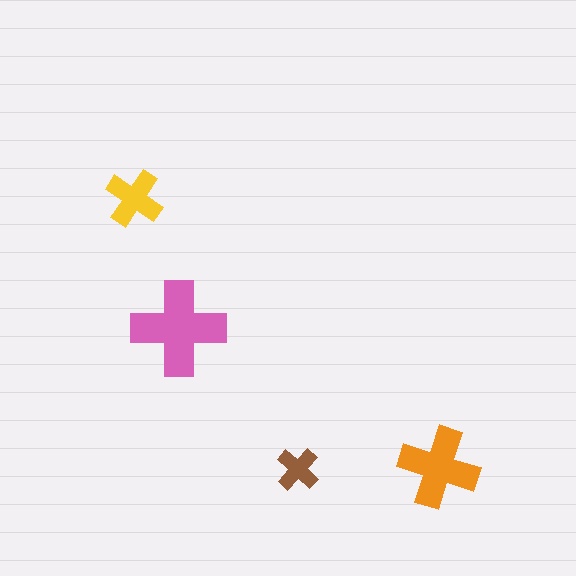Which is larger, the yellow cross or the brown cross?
The yellow one.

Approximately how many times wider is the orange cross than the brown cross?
About 2 times wider.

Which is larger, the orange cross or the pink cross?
The pink one.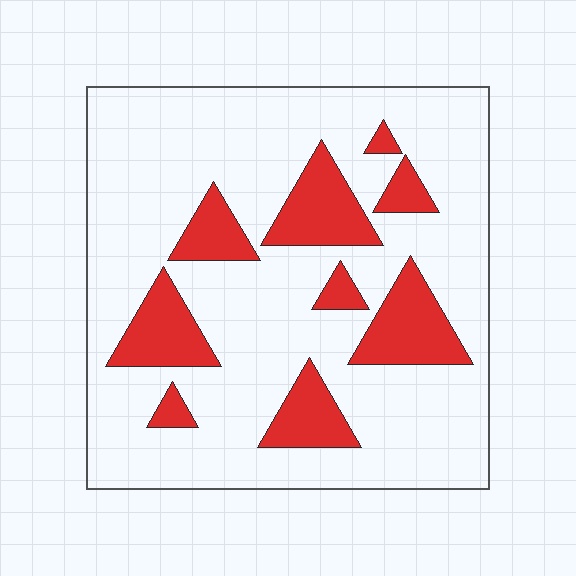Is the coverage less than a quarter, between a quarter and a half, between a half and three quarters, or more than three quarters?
Less than a quarter.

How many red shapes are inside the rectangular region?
9.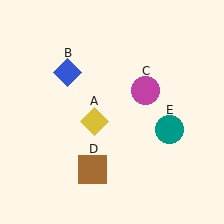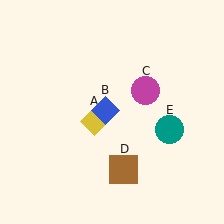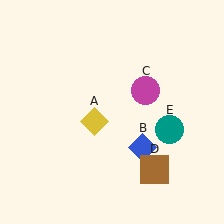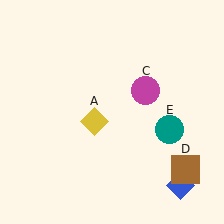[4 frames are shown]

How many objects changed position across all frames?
2 objects changed position: blue diamond (object B), brown square (object D).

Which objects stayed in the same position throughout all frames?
Yellow diamond (object A) and magenta circle (object C) and teal circle (object E) remained stationary.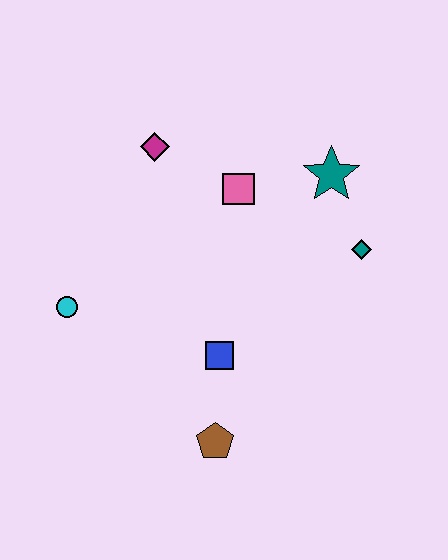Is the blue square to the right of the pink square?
No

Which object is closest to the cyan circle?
The blue square is closest to the cyan circle.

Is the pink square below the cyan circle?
No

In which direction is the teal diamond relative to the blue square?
The teal diamond is to the right of the blue square.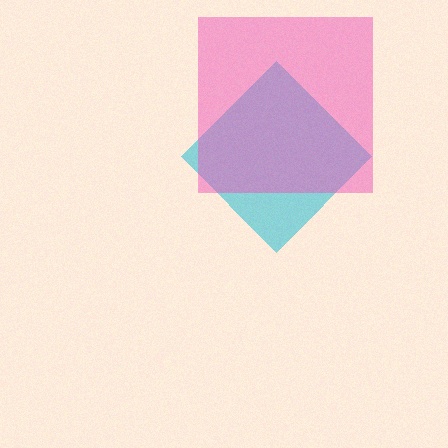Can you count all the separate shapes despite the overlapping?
Yes, there are 2 separate shapes.